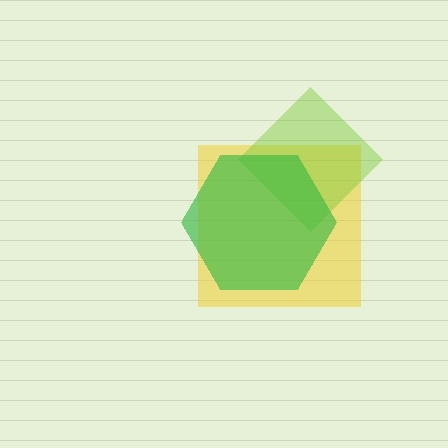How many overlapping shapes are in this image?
There are 3 overlapping shapes in the image.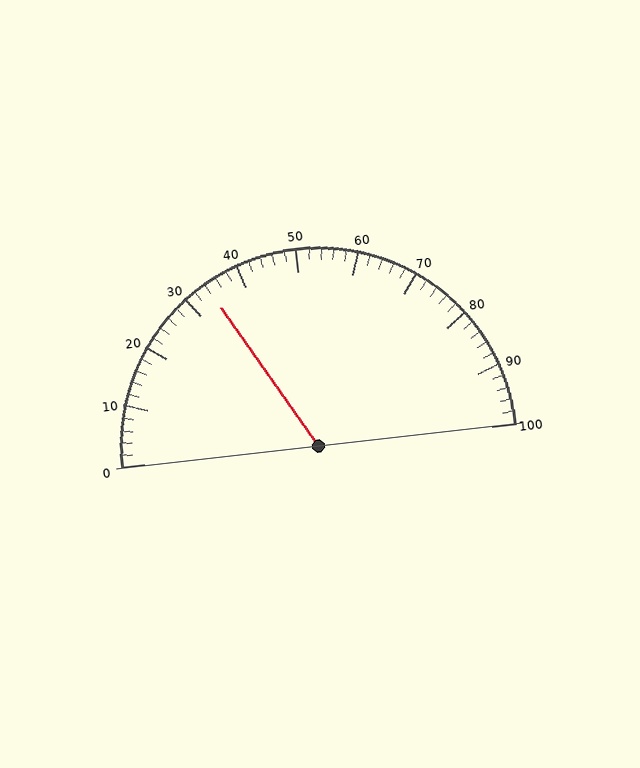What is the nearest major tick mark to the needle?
The nearest major tick mark is 30.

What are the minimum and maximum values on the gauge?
The gauge ranges from 0 to 100.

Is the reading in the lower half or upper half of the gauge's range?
The reading is in the lower half of the range (0 to 100).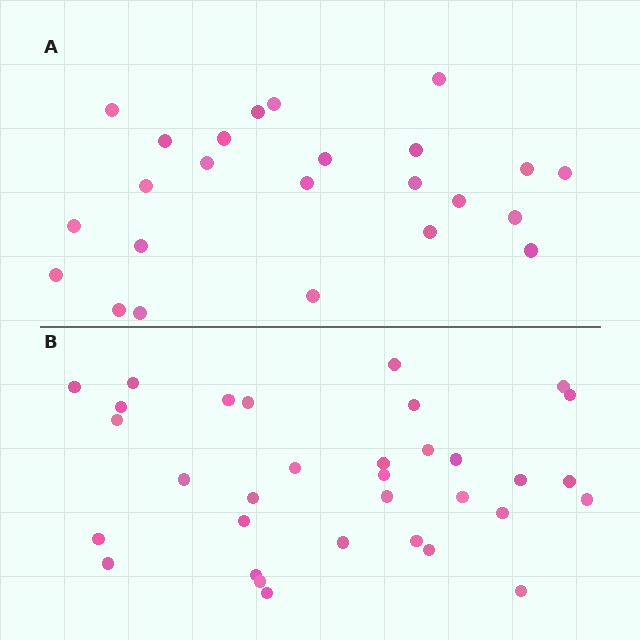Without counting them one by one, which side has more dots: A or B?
Region B (the bottom region) has more dots.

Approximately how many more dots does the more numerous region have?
Region B has roughly 8 or so more dots than region A.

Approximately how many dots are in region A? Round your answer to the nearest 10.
About 20 dots. (The exact count is 24, which rounds to 20.)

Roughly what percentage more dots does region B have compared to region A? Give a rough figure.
About 40% more.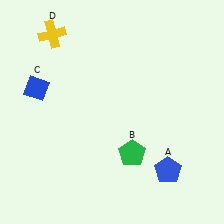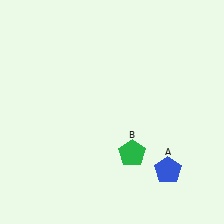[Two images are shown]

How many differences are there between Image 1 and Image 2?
There are 2 differences between the two images.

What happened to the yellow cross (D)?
The yellow cross (D) was removed in Image 2. It was in the top-left area of Image 1.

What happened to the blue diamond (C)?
The blue diamond (C) was removed in Image 2. It was in the top-left area of Image 1.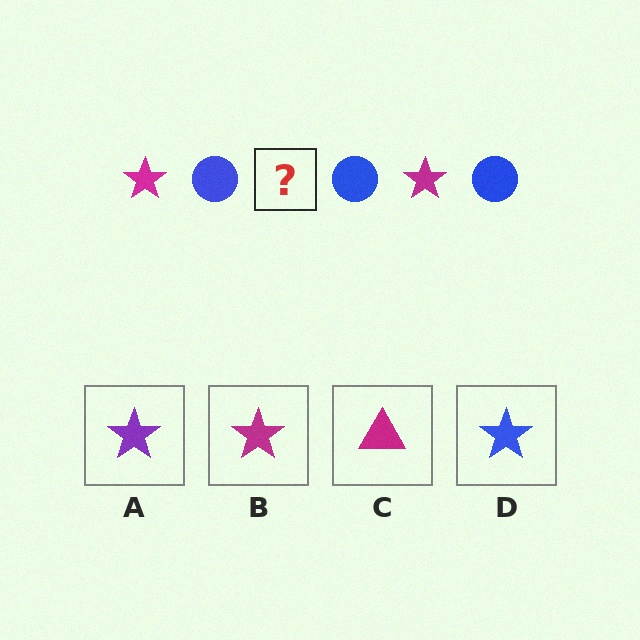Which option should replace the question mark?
Option B.